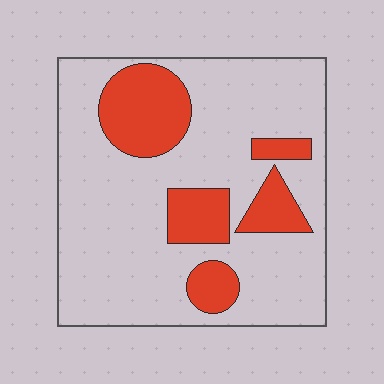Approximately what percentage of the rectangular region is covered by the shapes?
Approximately 25%.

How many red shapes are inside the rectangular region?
5.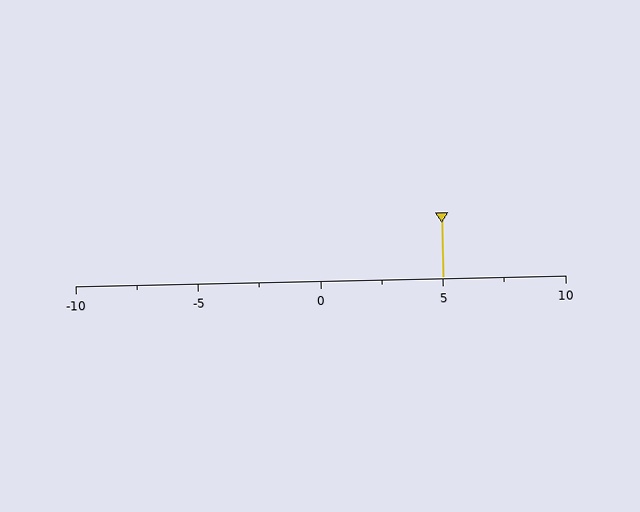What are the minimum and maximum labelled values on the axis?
The axis runs from -10 to 10.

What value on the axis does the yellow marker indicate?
The marker indicates approximately 5.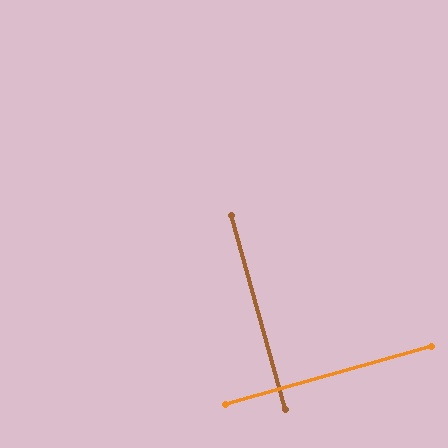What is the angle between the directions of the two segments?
Approximately 90 degrees.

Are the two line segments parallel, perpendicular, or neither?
Perpendicular — they meet at approximately 90°.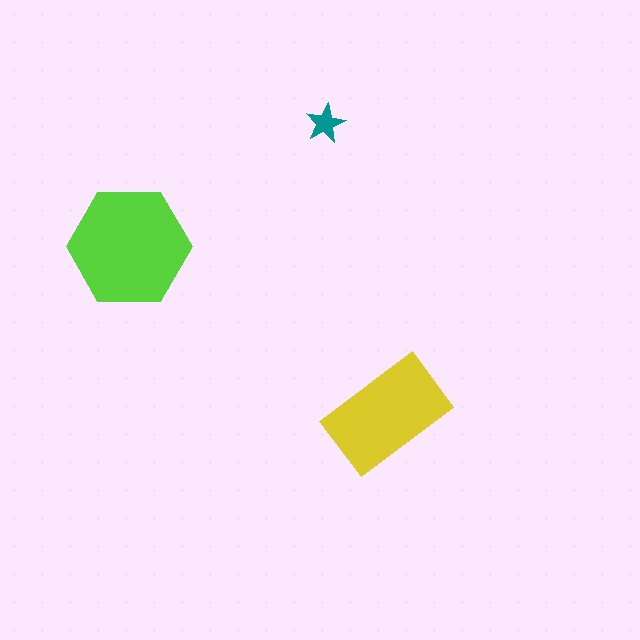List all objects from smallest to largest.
The teal star, the yellow rectangle, the lime hexagon.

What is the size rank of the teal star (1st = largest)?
3rd.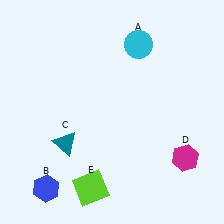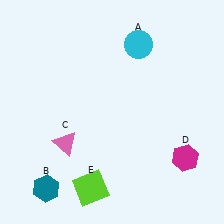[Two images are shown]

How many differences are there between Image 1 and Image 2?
There are 2 differences between the two images.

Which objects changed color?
B changed from blue to teal. C changed from teal to pink.